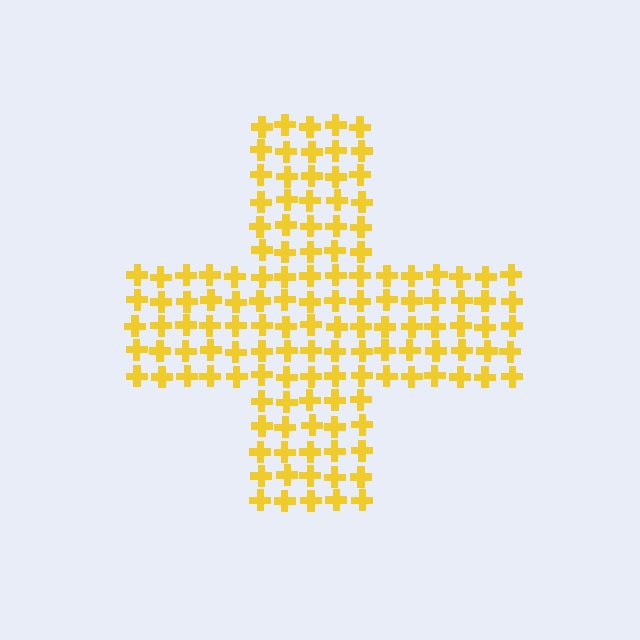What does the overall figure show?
The overall figure shows a cross.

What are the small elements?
The small elements are crosses.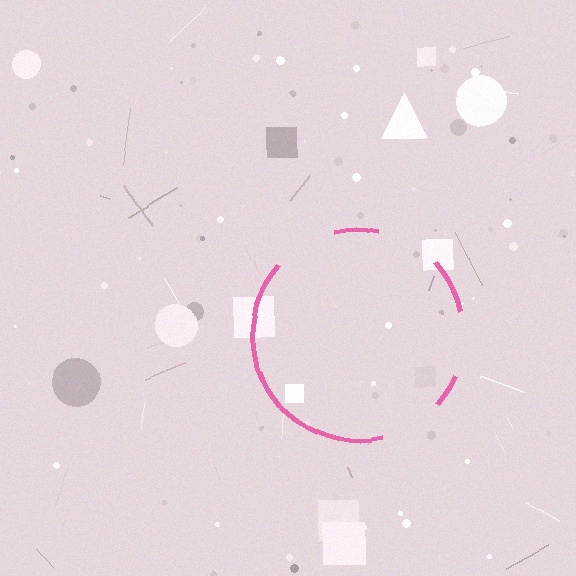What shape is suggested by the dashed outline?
The dashed outline suggests a circle.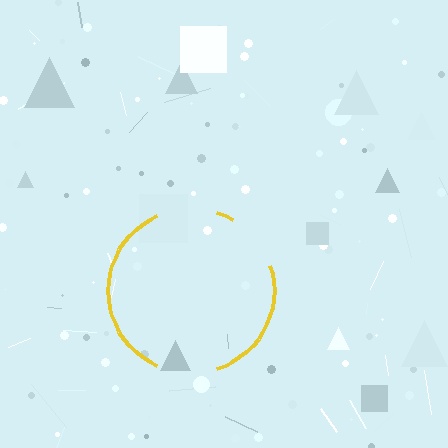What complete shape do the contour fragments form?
The contour fragments form a circle.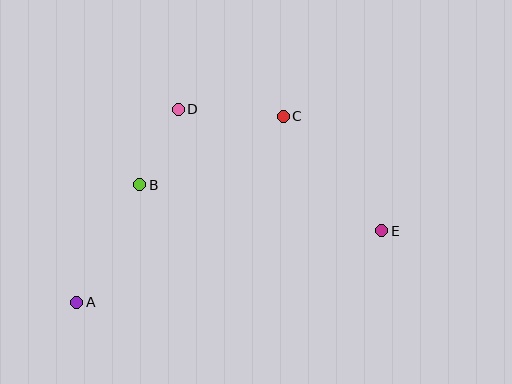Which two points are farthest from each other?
Points A and E are farthest from each other.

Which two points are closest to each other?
Points B and D are closest to each other.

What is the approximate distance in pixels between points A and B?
The distance between A and B is approximately 133 pixels.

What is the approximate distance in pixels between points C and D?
The distance between C and D is approximately 105 pixels.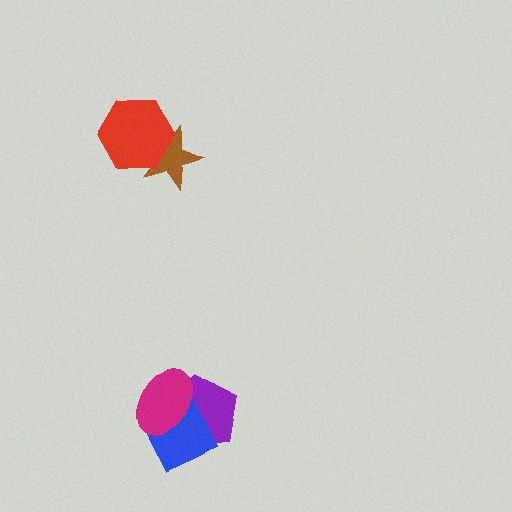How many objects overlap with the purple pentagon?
2 objects overlap with the purple pentagon.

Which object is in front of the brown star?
The red hexagon is in front of the brown star.